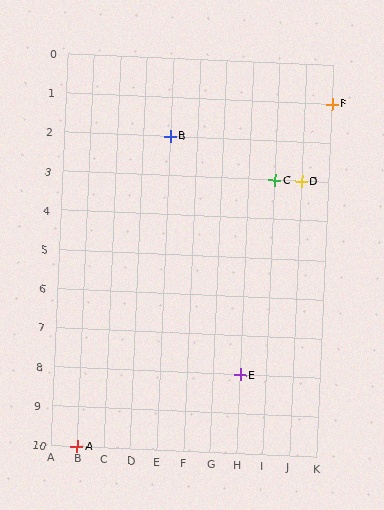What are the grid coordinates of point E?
Point E is at grid coordinates (H, 8).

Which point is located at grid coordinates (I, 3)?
Point C is at (I, 3).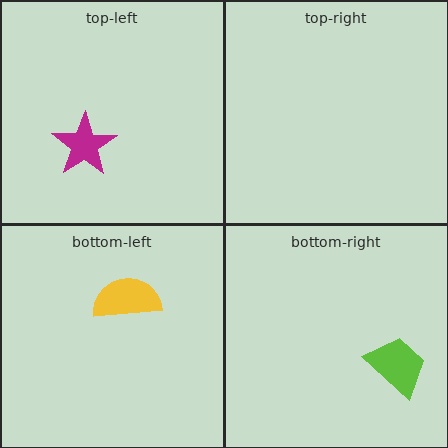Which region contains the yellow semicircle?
The bottom-left region.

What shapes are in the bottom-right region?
The lime trapezoid.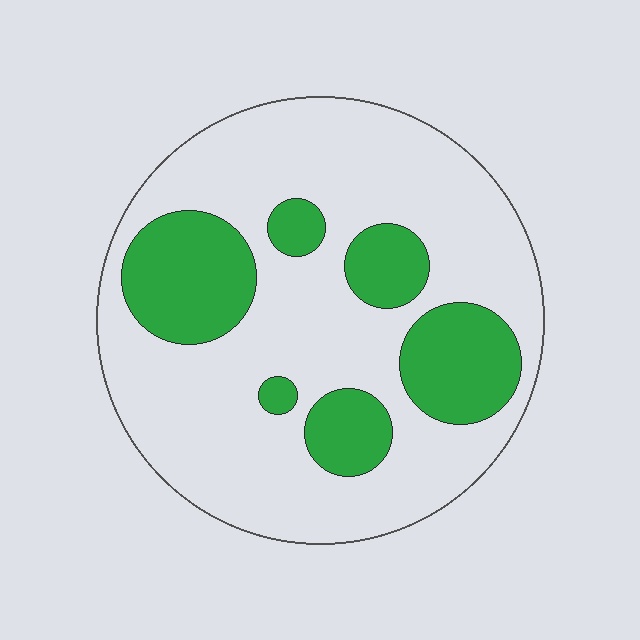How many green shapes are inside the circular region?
6.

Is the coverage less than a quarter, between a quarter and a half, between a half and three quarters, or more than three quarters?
Between a quarter and a half.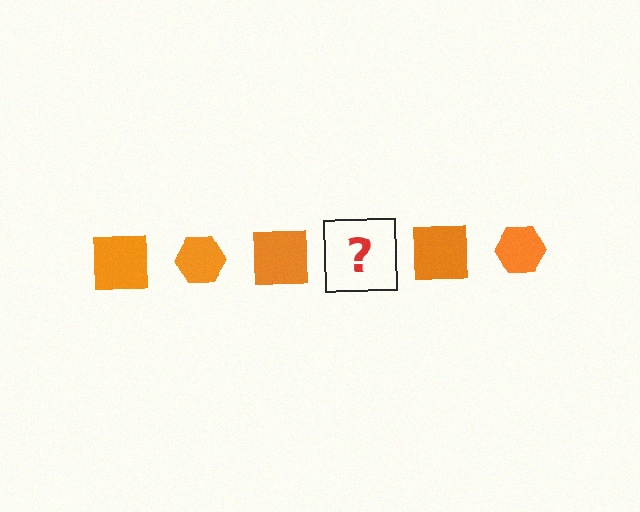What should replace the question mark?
The question mark should be replaced with an orange hexagon.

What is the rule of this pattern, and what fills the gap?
The rule is that the pattern cycles through square, hexagon shapes in orange. The gap should be filled with an orange hexagon.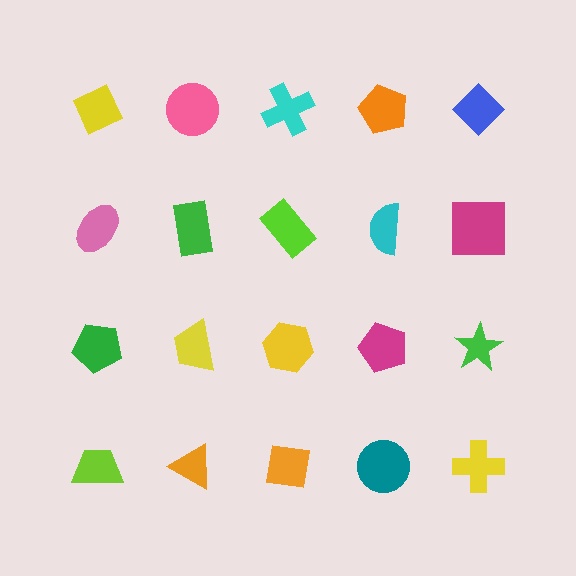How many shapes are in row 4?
5 shapes.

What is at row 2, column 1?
A pink ellipse.